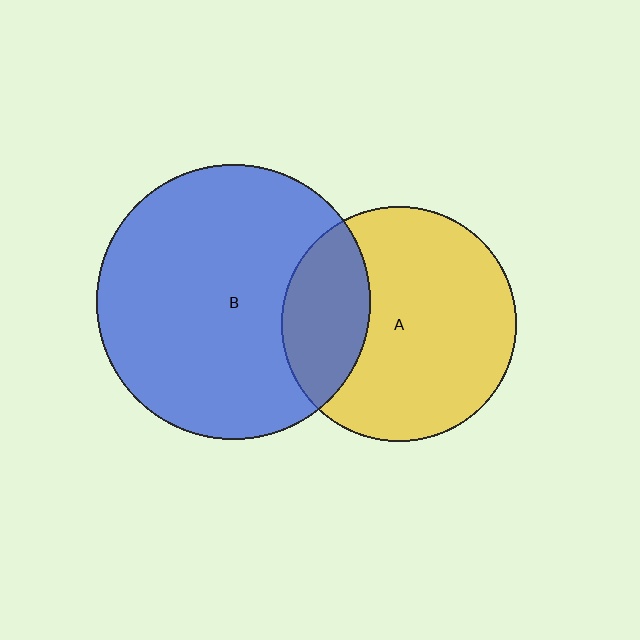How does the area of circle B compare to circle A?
Approximately 1.4 times.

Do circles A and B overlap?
Yes.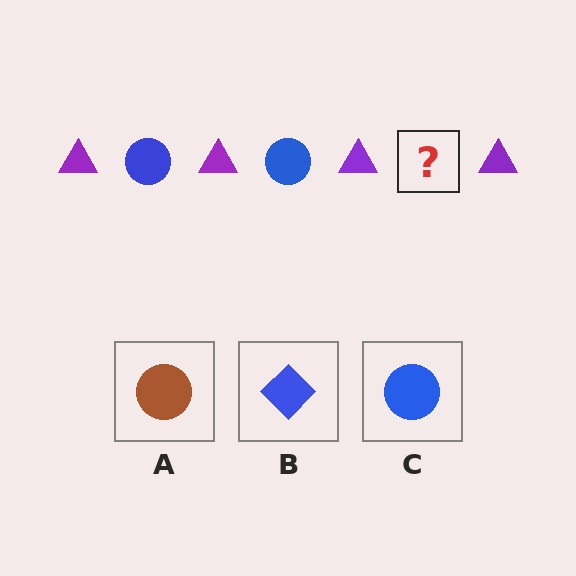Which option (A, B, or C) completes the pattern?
C.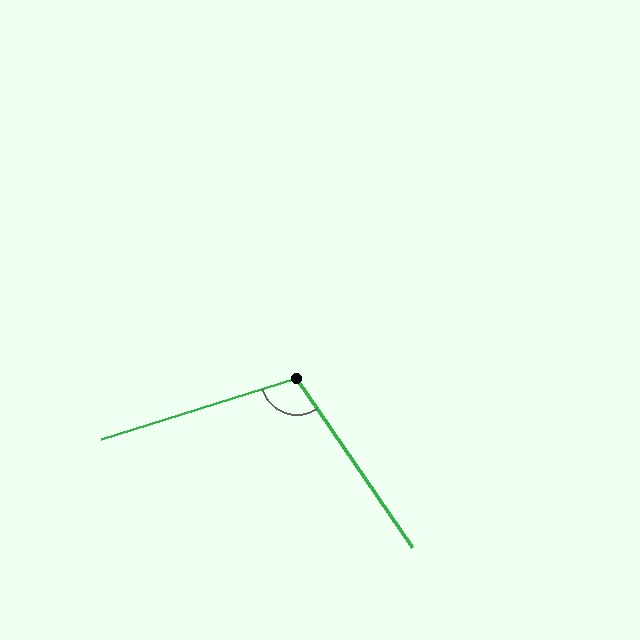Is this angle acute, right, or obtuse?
It is obtuse.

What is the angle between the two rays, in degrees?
Approximately 107 degrees.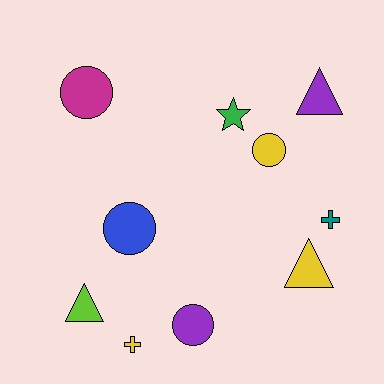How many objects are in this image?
There are 10 objects.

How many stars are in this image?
There is 1 star.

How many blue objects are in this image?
There is 1 blue object.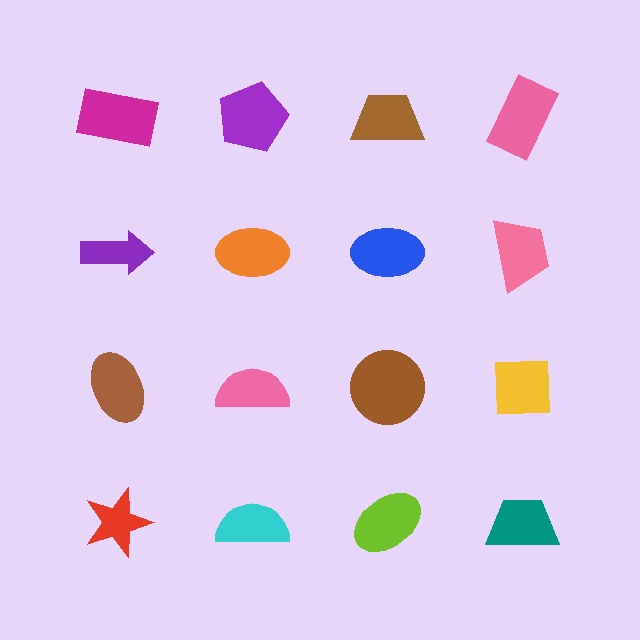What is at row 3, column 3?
A brown circle.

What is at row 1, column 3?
A brown trapezoid.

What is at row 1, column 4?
A pink rectangle.